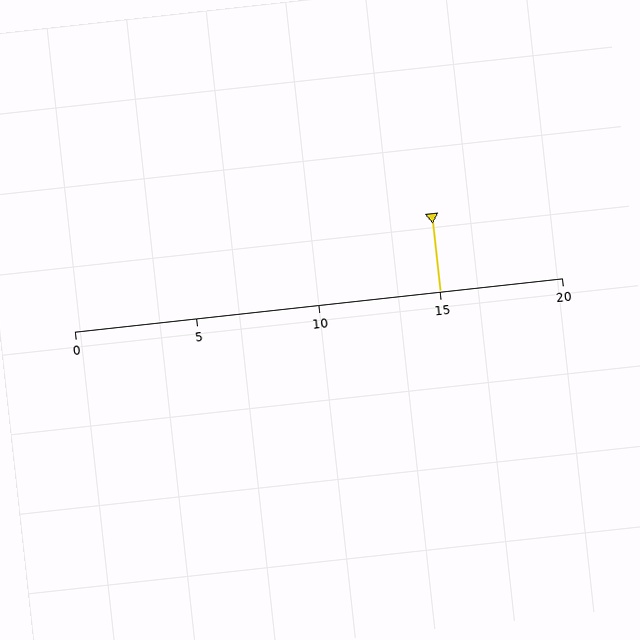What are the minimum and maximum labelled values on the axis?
The axis runs from 0 to 20.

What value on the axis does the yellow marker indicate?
The marker indicates approximately 15.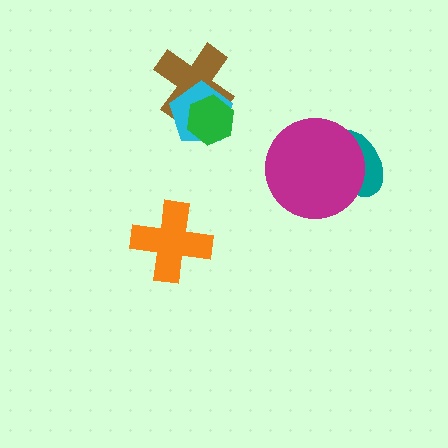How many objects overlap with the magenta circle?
1 object overlaps with the magenta circle.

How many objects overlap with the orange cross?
0 objects overlap with the orange cross.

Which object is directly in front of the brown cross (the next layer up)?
The cyan pentagon is directly in front of the brown cross.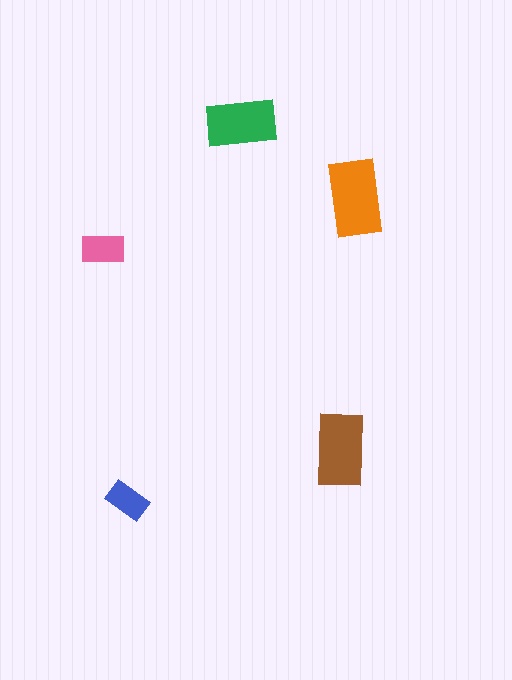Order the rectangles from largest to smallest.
the orange one, the brown one, the green one, the pink one, the blue one.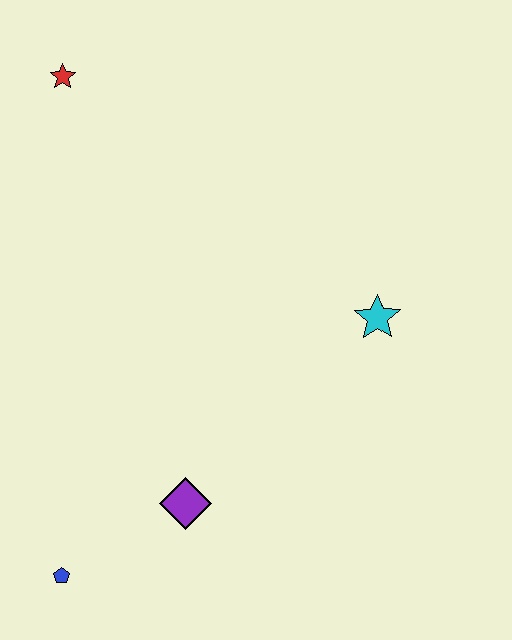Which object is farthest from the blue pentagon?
The red star is farthest from the blue pentagon.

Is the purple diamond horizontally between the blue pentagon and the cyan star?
Yes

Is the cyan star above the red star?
No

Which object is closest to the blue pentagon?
The purple diamond is closest to the blue pentagon.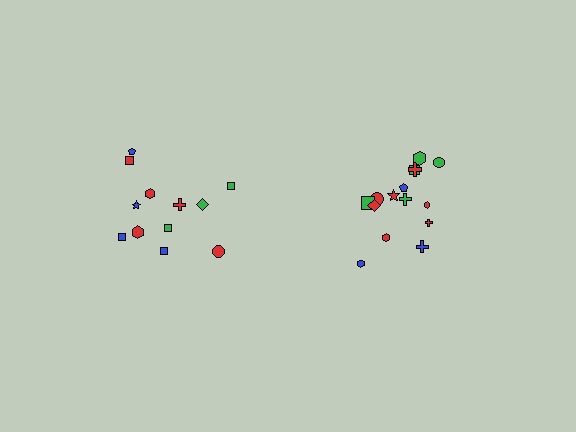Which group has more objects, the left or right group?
The right group.